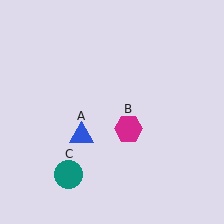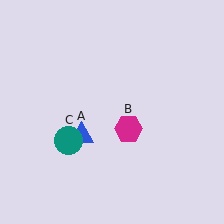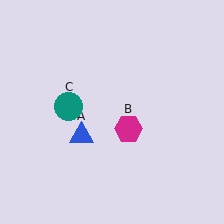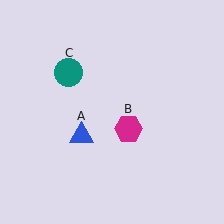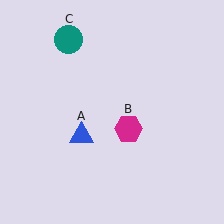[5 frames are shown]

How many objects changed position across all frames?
1 object changed position: teal circle (object C).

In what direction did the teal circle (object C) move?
The teal circle (object C) moved up.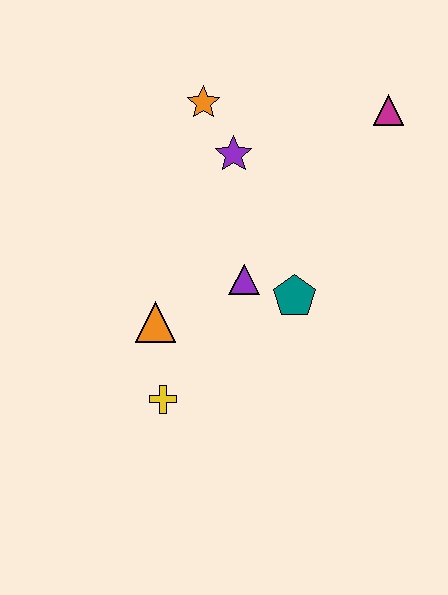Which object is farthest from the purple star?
The yellow cross is farthest from the purple star.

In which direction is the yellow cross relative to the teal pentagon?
The yellow cross is to the left of the teal pentagon.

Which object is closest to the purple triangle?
The teal pentagon is closest to the purple triangle.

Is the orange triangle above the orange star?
No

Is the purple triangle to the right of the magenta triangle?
No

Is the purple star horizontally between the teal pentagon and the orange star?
Yes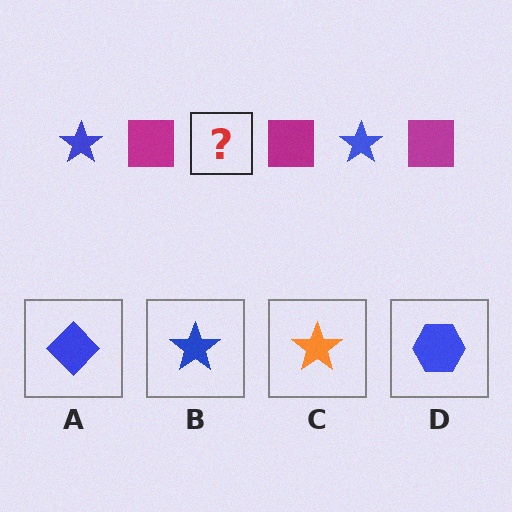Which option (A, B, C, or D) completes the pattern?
B.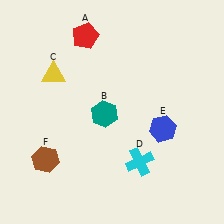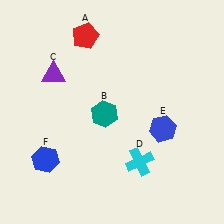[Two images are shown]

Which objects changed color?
C changed from yellow to purple. F changed from brown to blue.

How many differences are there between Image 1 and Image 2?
There are 2 differences between the two images.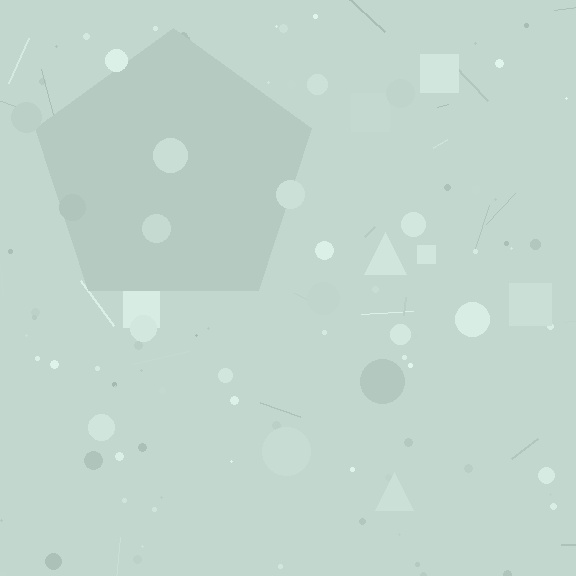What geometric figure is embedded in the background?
A pentagon is embedded in the background.